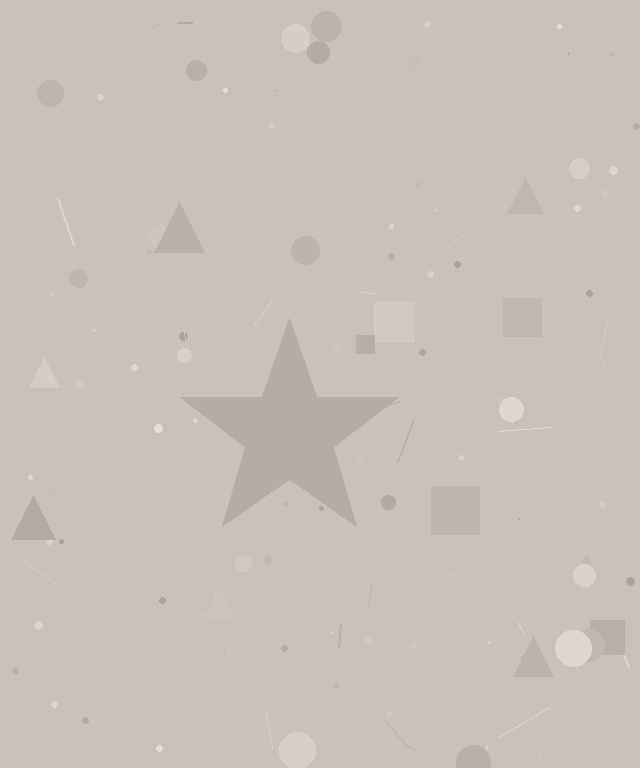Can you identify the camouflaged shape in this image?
The camouflaged shape is a star.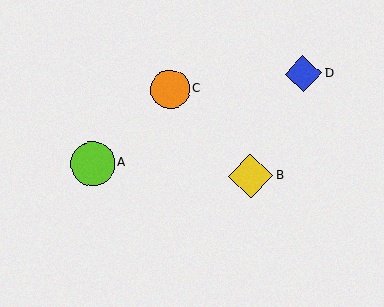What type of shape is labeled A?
Shape A is a lime circle.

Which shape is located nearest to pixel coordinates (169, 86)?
The orange circle (labeled C) at (170, 89) is nearest to that location.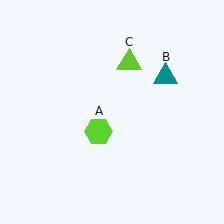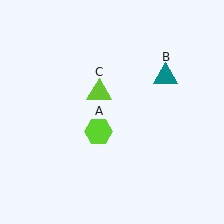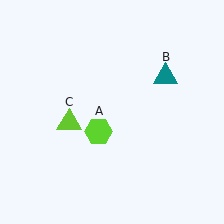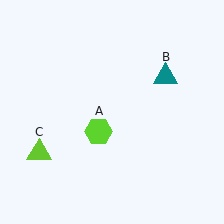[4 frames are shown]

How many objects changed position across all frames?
1 object changed position: lime triangle (object C).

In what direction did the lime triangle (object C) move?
The lime triangle (object C) moved down and to the left.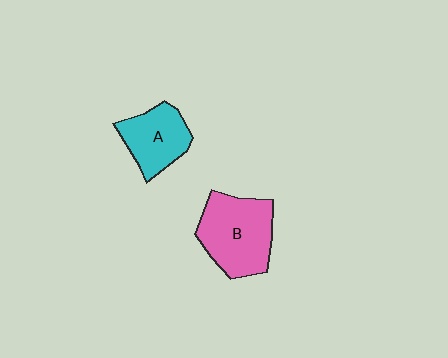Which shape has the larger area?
Shape B (pink).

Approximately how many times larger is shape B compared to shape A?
Approximately 1.4 times.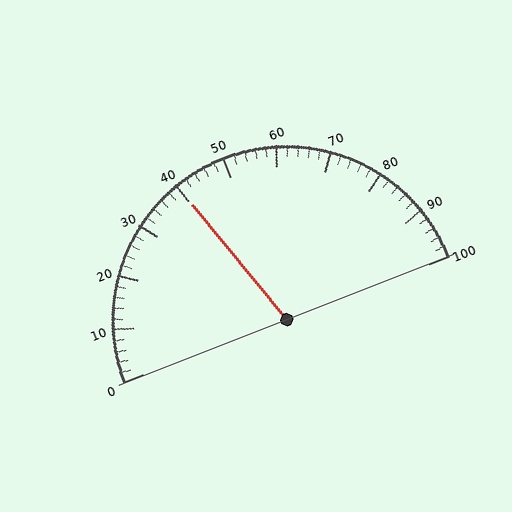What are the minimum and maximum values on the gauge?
The gauge ranges from 0 to 100.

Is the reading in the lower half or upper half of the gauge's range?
The reading is in the lower half of the range (0 to 100).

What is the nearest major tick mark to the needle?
The nearest major tick mark is 40.